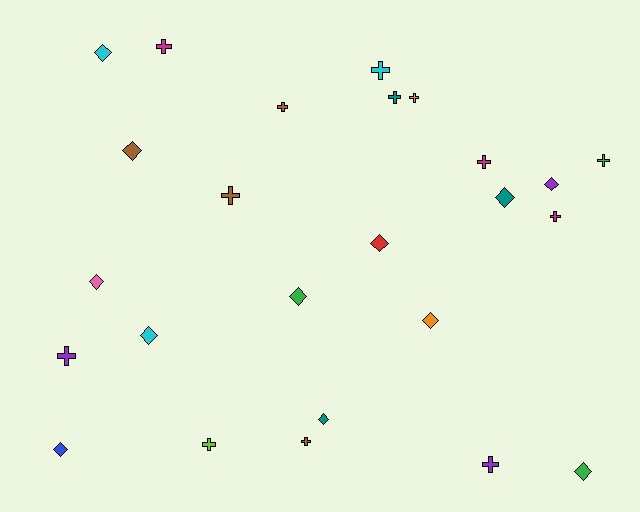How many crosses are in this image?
There are 13 crosses.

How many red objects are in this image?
There is 1 red object.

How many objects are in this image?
There are 25 objects.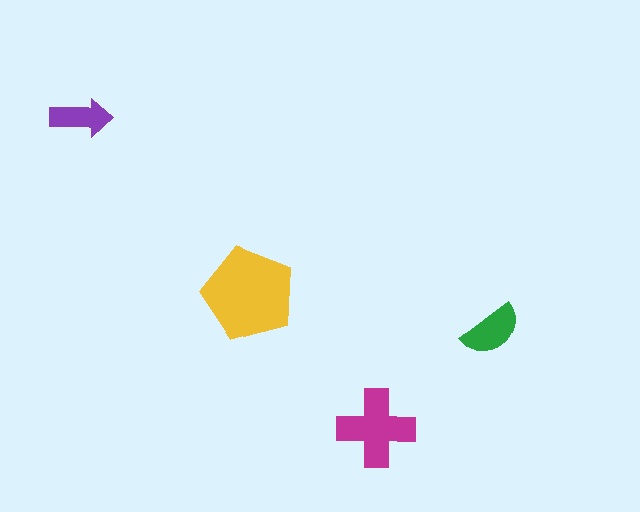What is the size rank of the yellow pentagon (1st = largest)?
1st.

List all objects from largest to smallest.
The yellow pentagon, the magenta cross, the green semicircle, the purple arrow.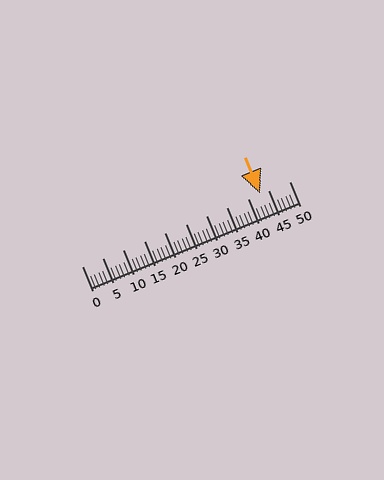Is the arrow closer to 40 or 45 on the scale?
The arrow is closer to 45.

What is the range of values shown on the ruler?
The ruler shows values from 0 to 50.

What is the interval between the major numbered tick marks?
The major tick marks are spaced 5 units apart.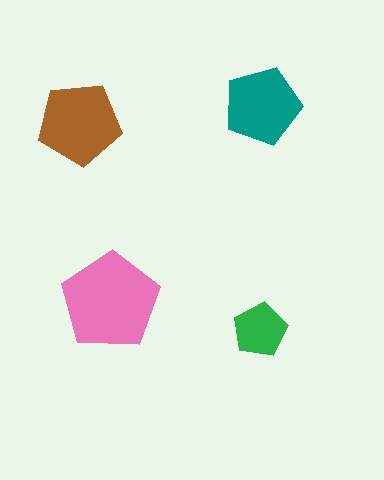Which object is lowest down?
The green pentagon is bottommost.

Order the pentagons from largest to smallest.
the pink one, the brown one, the teal one, the green one.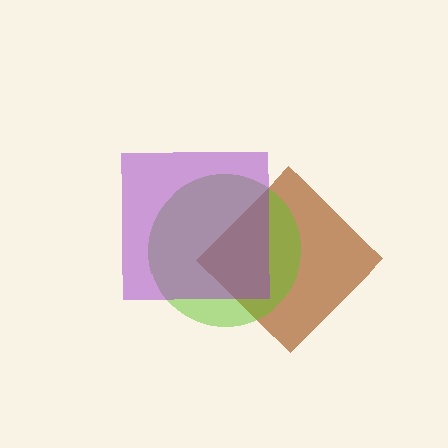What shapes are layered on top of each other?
The layered shapes are: a brown diamond, a lime circle, a purple square.